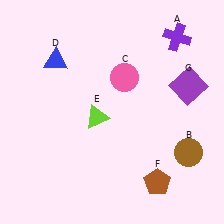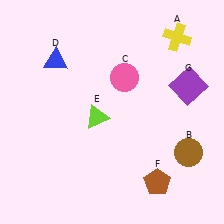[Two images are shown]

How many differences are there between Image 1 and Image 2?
There is 1 difference between the two images.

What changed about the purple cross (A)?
In Image 1, A is purple. In Image 2, it changed to yellow.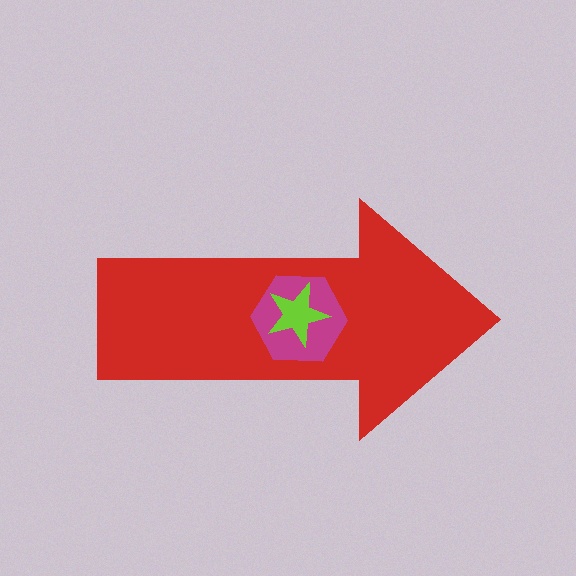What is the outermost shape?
The red arrow.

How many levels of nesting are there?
3.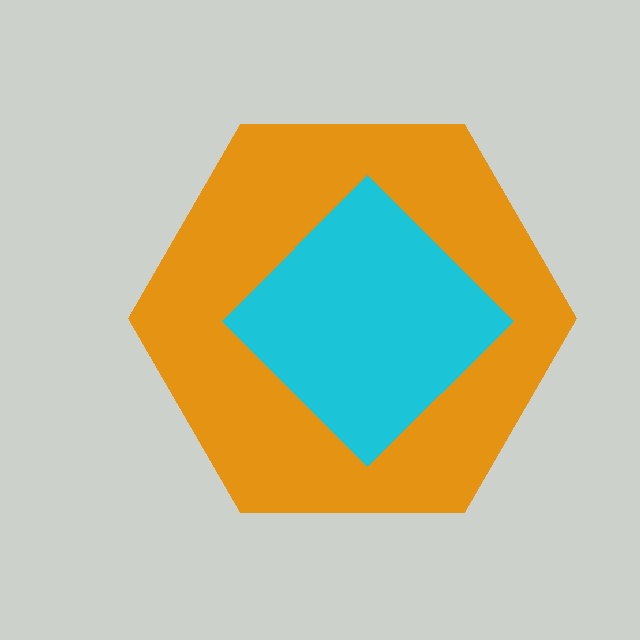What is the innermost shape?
The cyan diamond.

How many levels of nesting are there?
2.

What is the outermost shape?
The orange hexagon.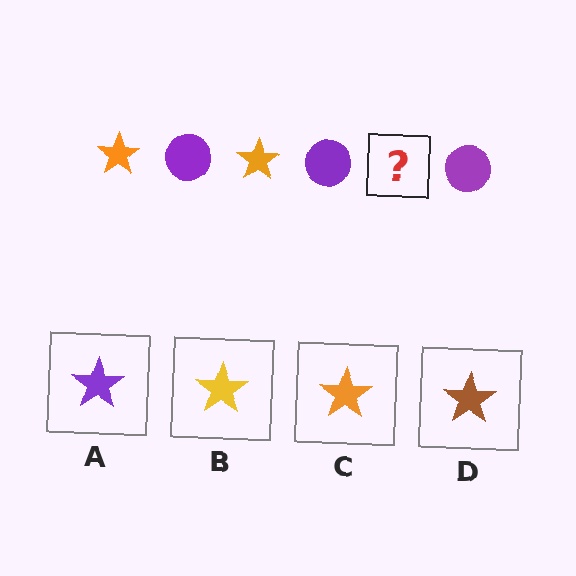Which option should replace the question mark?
Option C.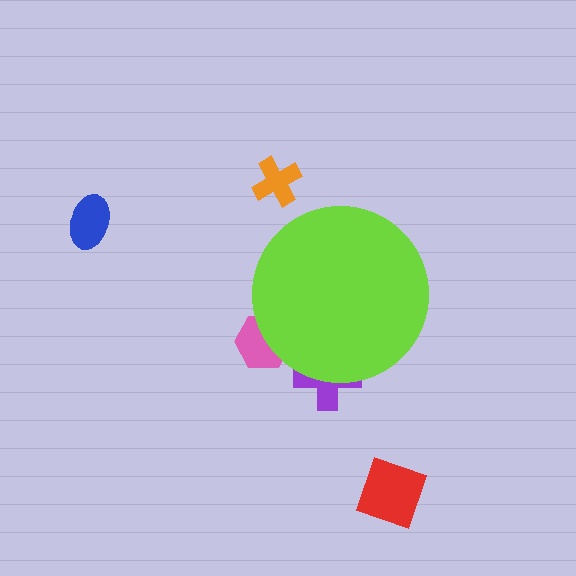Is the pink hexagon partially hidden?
Yes, the pink hexagon is partially hidden behind the lime circle.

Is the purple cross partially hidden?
Yes, the purple cross is partially hidden behind the lime circle.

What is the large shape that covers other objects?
A lime circle.